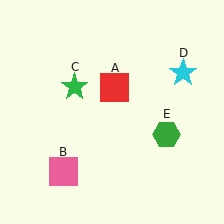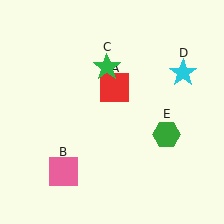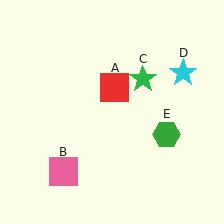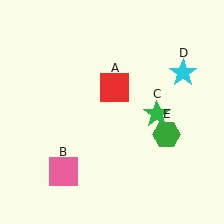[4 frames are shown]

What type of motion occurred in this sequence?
The green star (object C) rotated clockwise around the center of the scene.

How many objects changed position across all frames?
1 object changed position: green star (object C).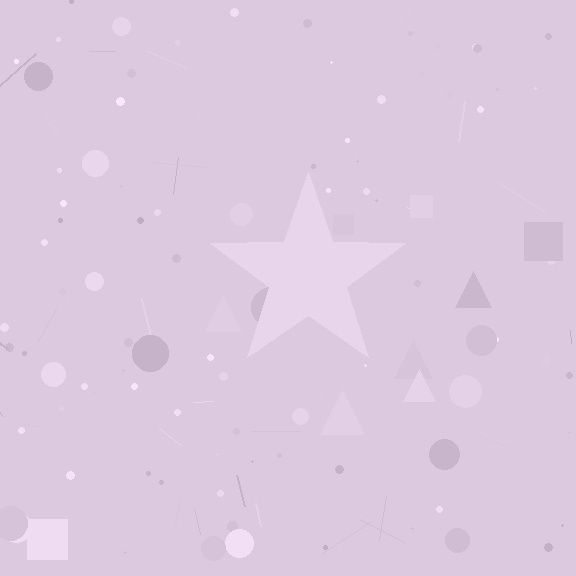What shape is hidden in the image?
A star is hidden in the image.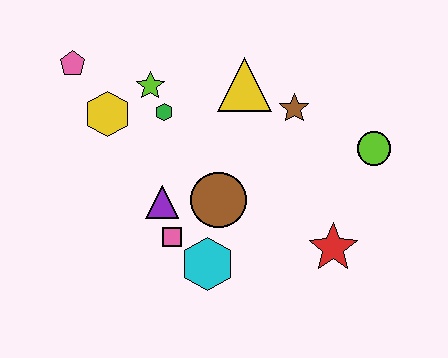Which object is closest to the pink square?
The purple triangle is closest to the pink square.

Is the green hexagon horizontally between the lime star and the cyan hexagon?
Yes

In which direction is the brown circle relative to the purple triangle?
The brown circle is to the right of the purple triangle.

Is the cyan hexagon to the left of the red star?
Yes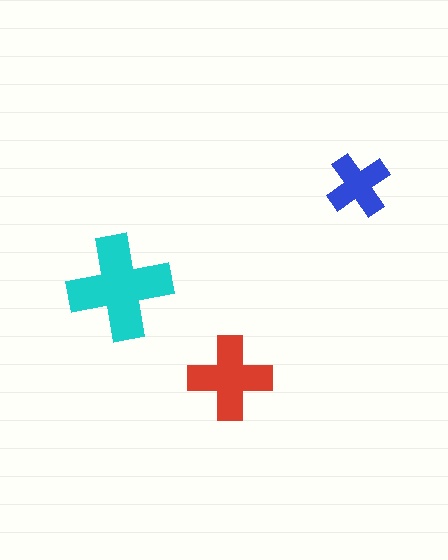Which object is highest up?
The blue cross is topmost.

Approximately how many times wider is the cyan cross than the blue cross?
About 1.5 times wider.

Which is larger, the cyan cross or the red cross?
The cyan one.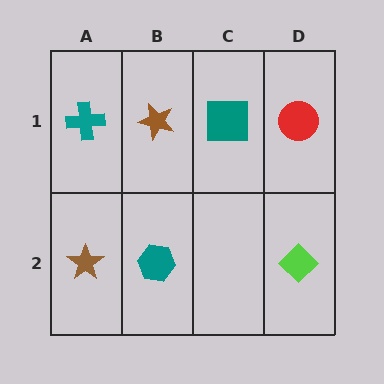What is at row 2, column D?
A lime diamond.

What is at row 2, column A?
A brown star.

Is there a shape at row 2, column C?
No, that cell is empty.